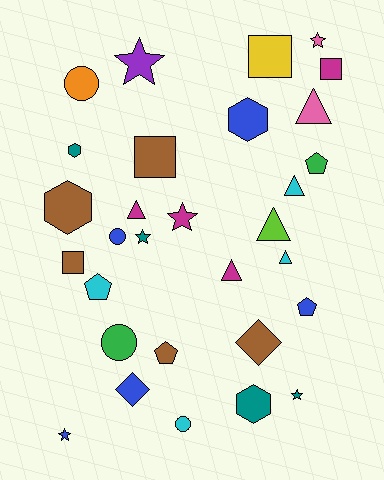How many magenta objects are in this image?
There are 4 magenta objects.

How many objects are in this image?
There are 30 objects.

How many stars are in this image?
There are 6 stars.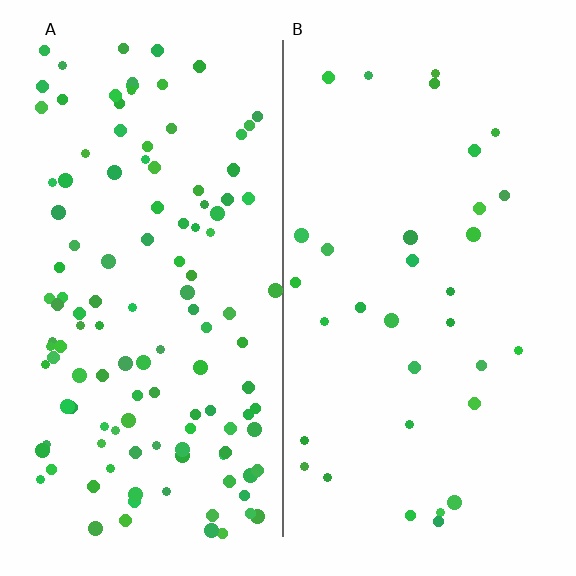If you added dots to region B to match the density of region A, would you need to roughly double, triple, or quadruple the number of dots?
Approximately quadruple.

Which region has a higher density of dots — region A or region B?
A (the left).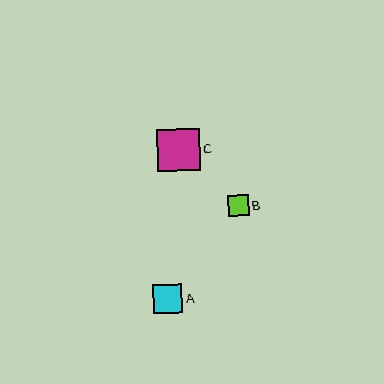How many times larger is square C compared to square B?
Square C is approximately 2.1 times the size of square B.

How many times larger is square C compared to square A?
Square C is approximately 1.5 times the size of square A.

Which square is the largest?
Square C is the largest with a size of approximately 42 pixels.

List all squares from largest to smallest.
From largest to smallest: C, A, B.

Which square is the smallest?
Square B is the smallest with a size of approximately 20 pixels.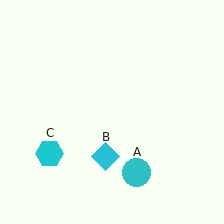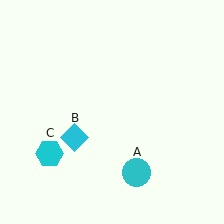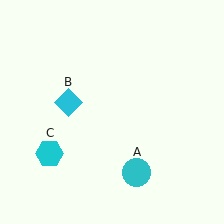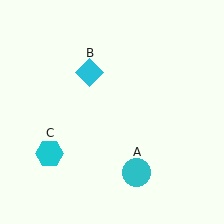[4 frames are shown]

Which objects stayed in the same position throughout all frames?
Cyan circle (object A) and cyan hexagon (object C) remained stationary.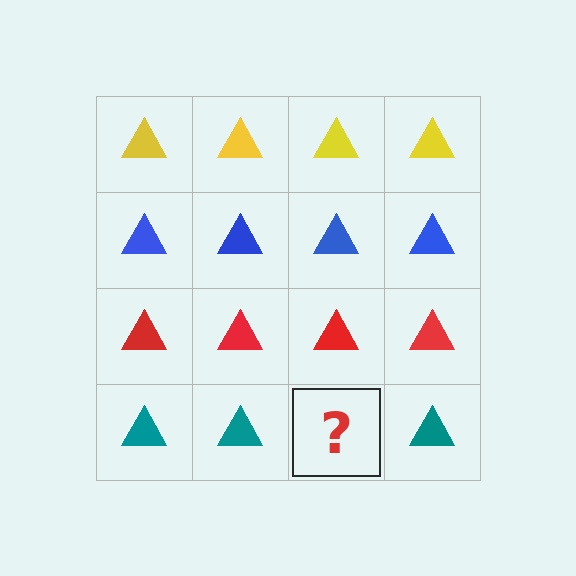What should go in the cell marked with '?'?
The missing cell should contain a teal triangle.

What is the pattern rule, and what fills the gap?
The rule is that each row has a consistent color. The gap should be filled with a teal triangle.